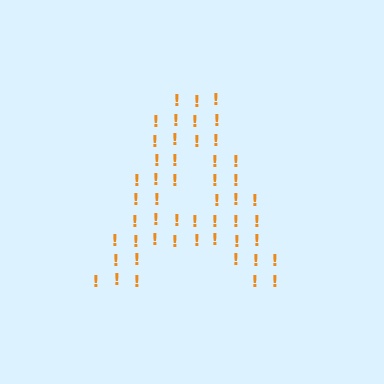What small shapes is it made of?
It is made of small exclamation marks.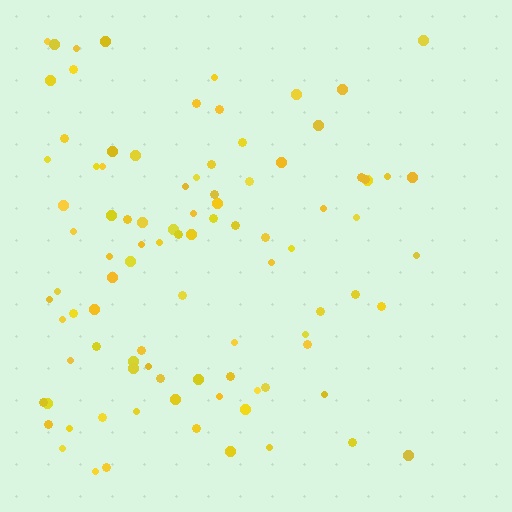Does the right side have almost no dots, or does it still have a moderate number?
Still a moderate number, just noticeably fewer than the left.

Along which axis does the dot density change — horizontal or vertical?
Horizontal.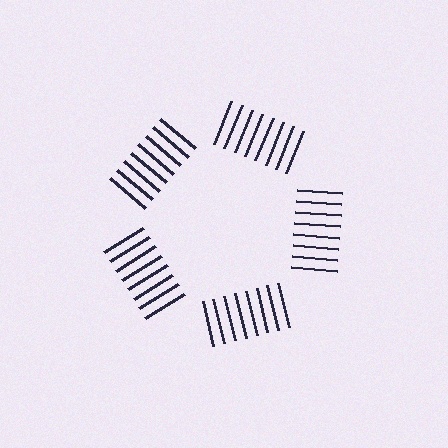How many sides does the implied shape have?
5 sides — the line-ends trace a pentagon.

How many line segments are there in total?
40 — 8 along each of the 5 edges.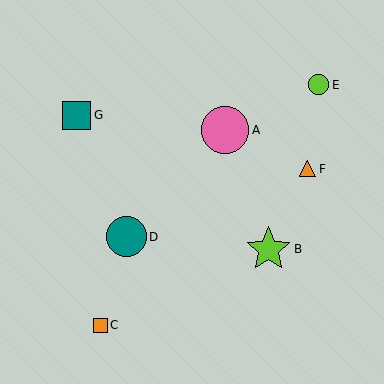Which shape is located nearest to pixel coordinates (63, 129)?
The teal square (labeled G) at (77, 115) is nearest to that location.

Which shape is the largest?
The pink circle (labeled A) is the largest.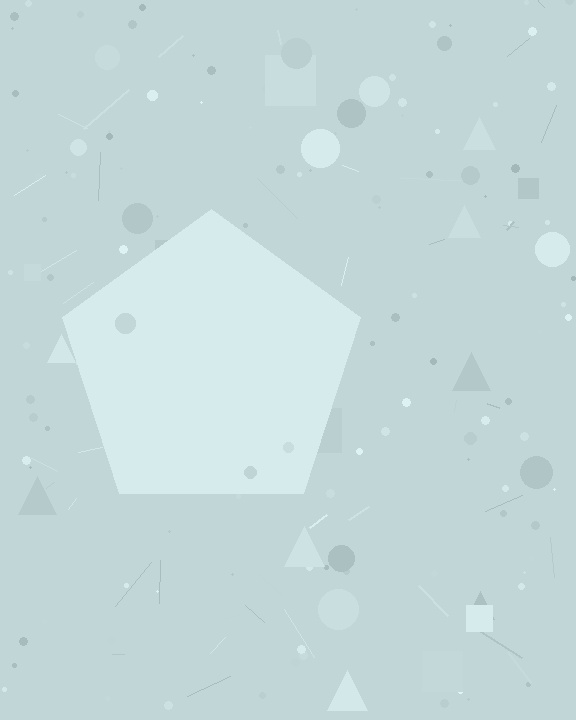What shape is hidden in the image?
A pentagon is hidden in the image.